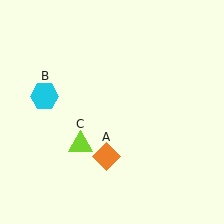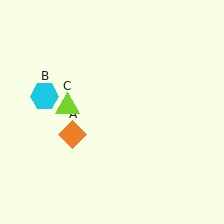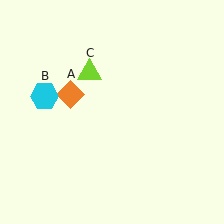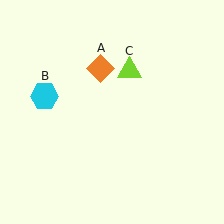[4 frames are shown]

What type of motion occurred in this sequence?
The orange diamond (object A), lime triangle (object C) rotated clockwise around the center of the scene.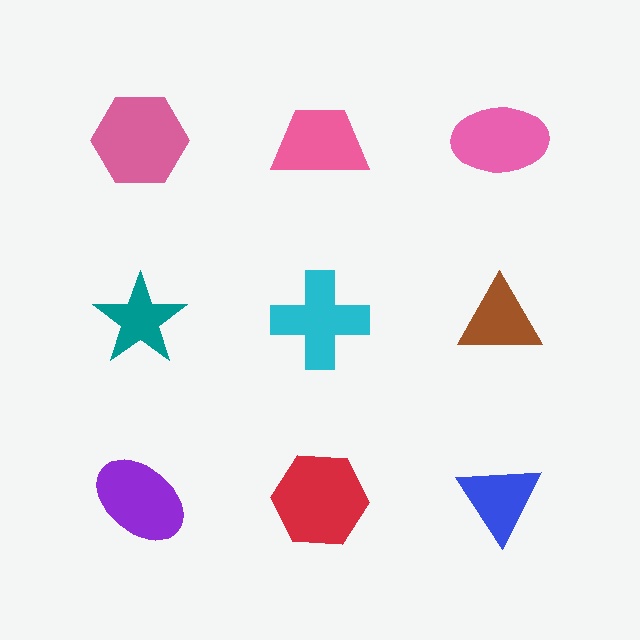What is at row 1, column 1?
A pink hexagon.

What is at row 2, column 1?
A teal star.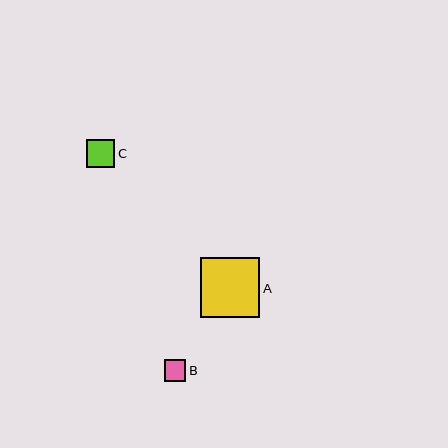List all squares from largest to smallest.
From largest to smallest: A, C, B.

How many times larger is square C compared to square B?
Square C is approximately 1.3 times the size of square B.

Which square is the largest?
Square A is the largest with a size of approximately 60 pixels.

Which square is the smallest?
Square B is the smallest with a size of approximately 22 pixels.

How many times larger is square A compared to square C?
Square A is approximately 2.1 times the size of square C.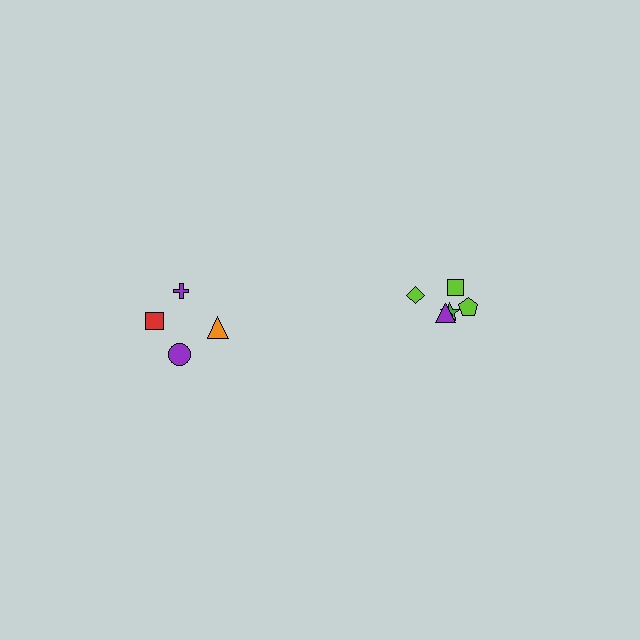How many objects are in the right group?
There are 6 objects.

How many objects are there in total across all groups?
There are 10 objects.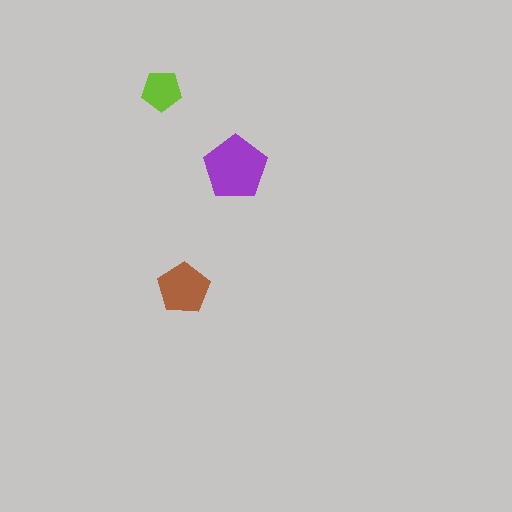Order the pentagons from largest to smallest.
the purple one, the brown one, the lime one.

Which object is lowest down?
The brown pentagon is bottommost.